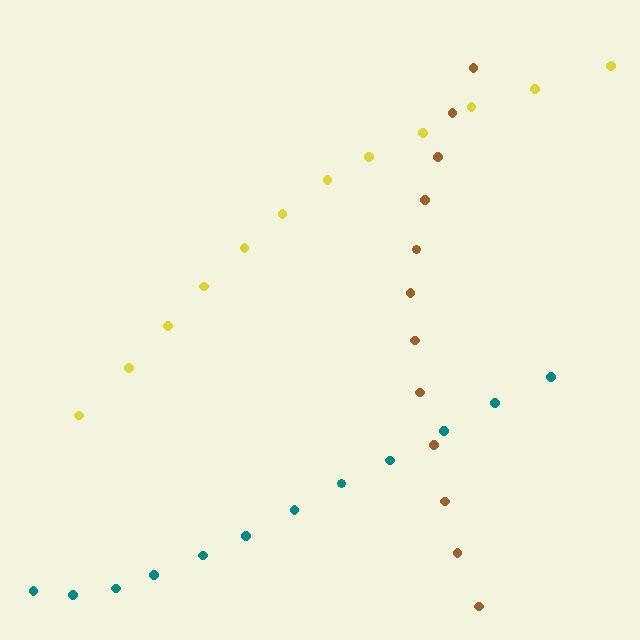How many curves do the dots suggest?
There are 3 distinct paths.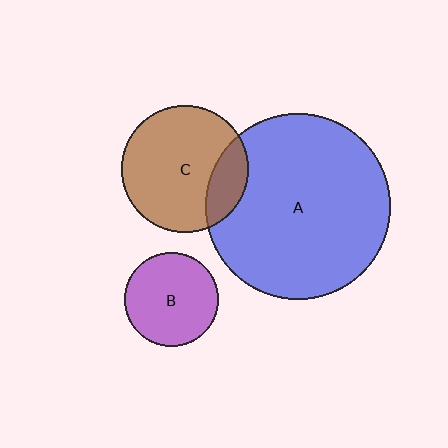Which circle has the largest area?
Circle A (blue).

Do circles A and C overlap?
Yes.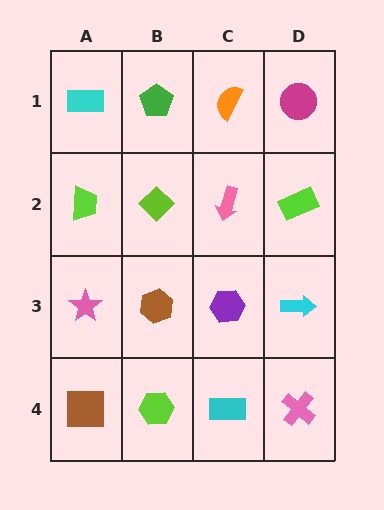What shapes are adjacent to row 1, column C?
A pink arrow (row 2, column C), a green pentagon (row 1, column B), a magenta circle (row 1, column D).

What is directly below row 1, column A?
A lime trapezoid.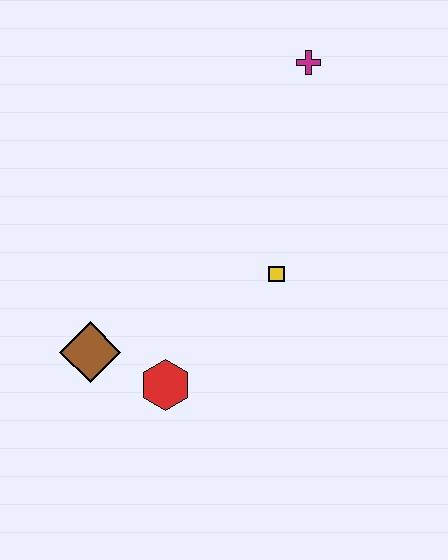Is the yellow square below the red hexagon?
No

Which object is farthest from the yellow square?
The magenta cross is farthest from the yellow square.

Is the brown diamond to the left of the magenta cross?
Yes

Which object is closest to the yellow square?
The red hexagon is closest to the yellow square.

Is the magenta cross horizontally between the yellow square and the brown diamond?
No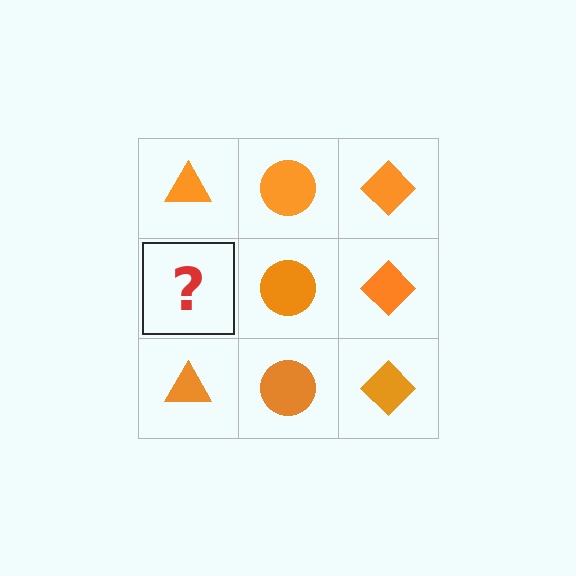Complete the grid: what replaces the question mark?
The question mark should be replaced with an orange triangle.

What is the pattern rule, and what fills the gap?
The rule is that each column has a consistent shape. The gap should be filled with an orange triangle.